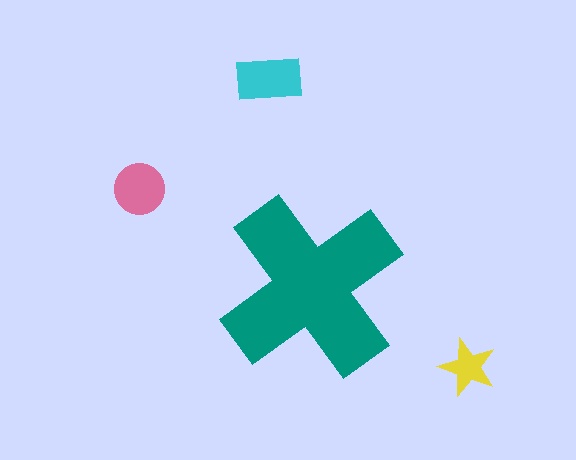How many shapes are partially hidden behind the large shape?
0 shapes are partially hidden.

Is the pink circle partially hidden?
No, the pink circle is fully visible.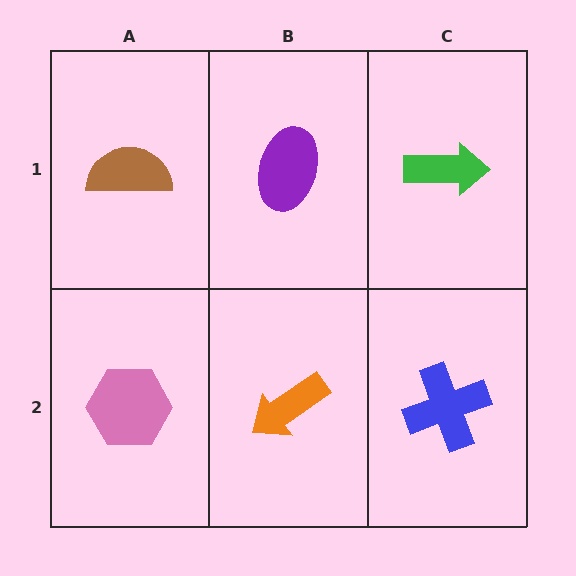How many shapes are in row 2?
3 shapes.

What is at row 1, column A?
A brown semicircle.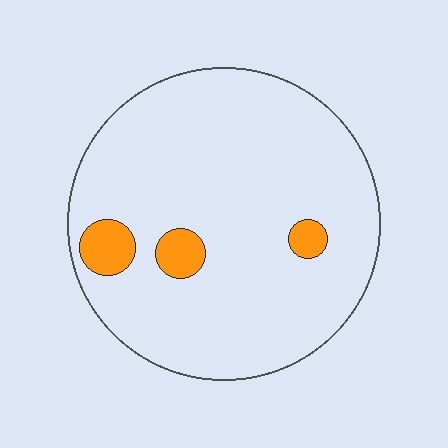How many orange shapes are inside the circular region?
3.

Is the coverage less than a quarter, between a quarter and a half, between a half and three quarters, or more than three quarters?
Less than a quarter.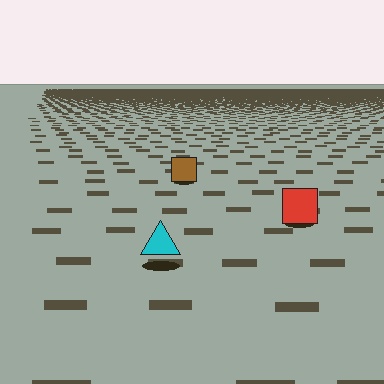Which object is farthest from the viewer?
The brown square is farthest from the viewer. It appears smaller and the ground texture around it is denser.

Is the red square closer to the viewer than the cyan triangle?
No. The cyan triangle is closer — you can tell from the texture gradient: the ground texture is coarser near it.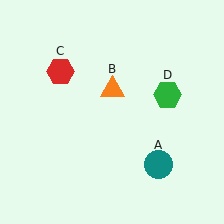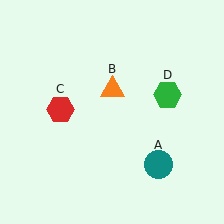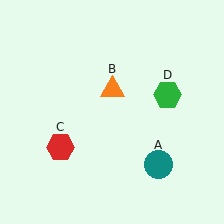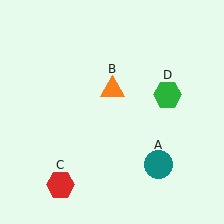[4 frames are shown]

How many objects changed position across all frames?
1 object changed position: red hexagon (object C).